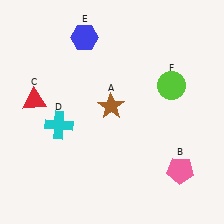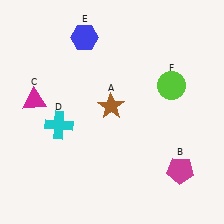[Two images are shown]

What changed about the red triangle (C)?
In Image 1, C is red. In Image 2, it changed to magenta.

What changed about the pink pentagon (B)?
In Image 1, B is pink. In Image 2, it changed to magenta.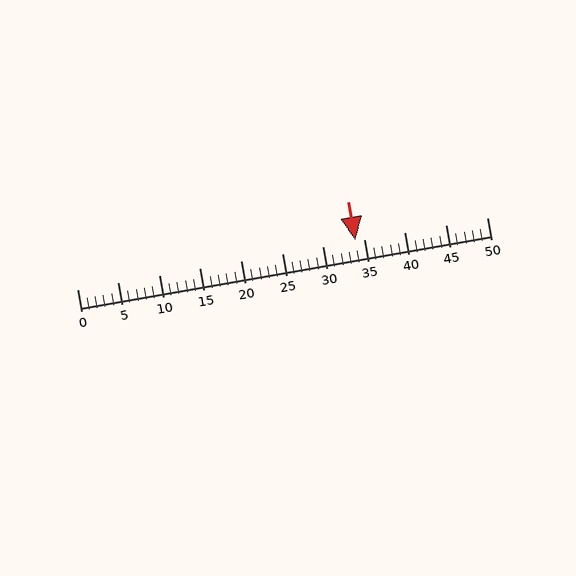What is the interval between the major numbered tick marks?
The major tick marks are spaced 5 units apart.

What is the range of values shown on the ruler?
The ruler shows values from 0 to 50.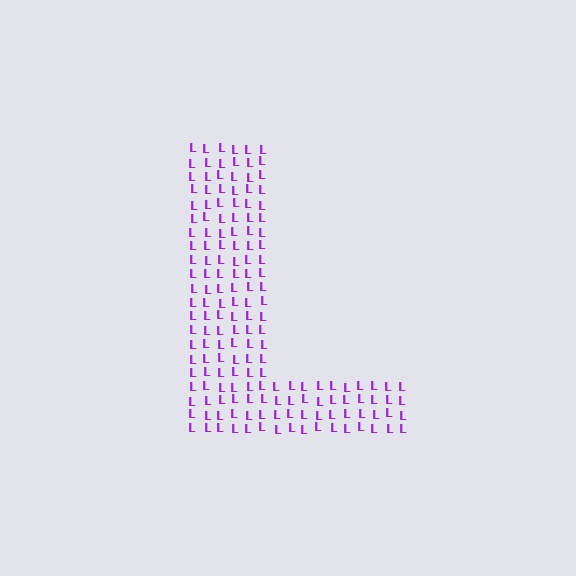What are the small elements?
The small elements are letter L's.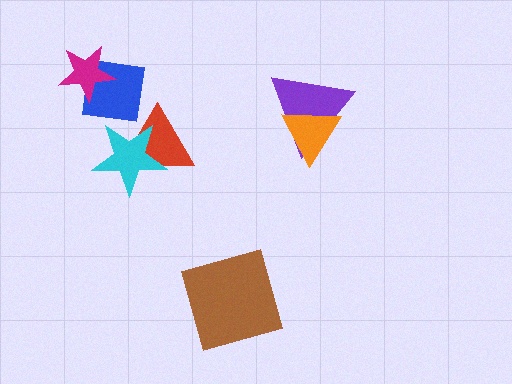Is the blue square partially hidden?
Yes, it is partially covered by another shape.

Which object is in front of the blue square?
The magenta star is in front of the blue square.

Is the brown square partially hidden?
No, no other shape covers it.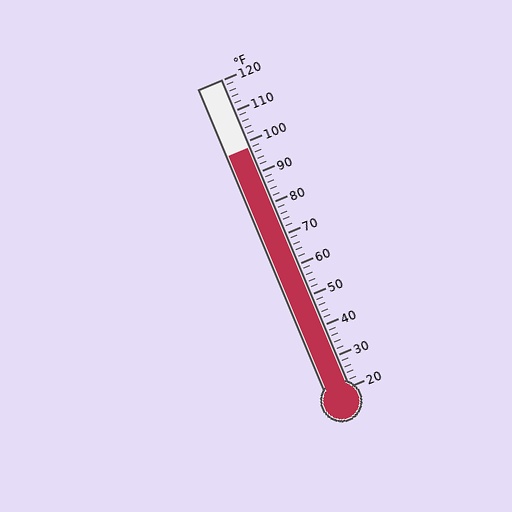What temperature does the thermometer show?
The thermometer shows approximately 98°F.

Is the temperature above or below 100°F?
The temperature is below 100°F.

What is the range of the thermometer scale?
The thermometer scale ranges from 20°F to 120°F.